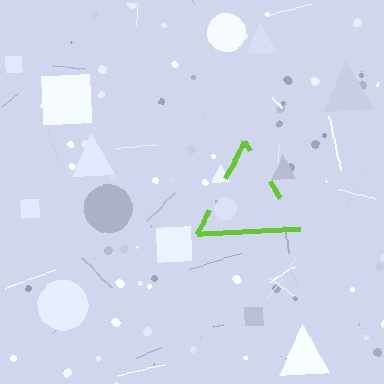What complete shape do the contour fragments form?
The contour fragments form a triangle.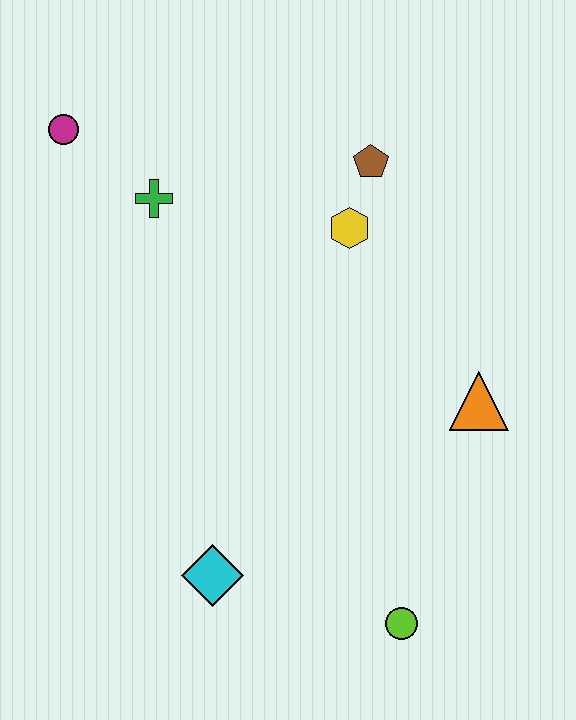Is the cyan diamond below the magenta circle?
Yes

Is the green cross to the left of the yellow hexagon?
Yes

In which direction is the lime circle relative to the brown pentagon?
The lime circle is below the brown pentagon.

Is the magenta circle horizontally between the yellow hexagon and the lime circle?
No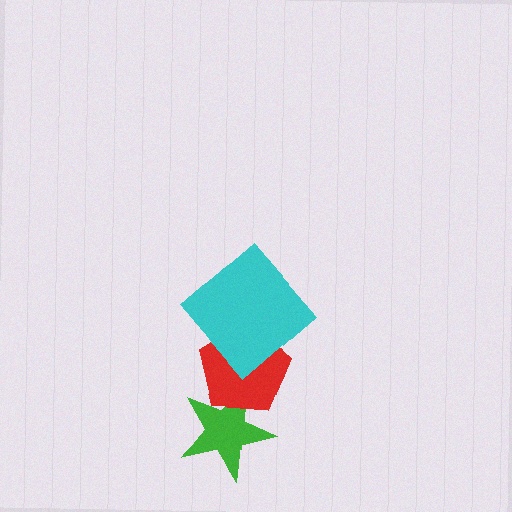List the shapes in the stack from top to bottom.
From top to bottom: the cyan diamond, the red pentagon, the green star.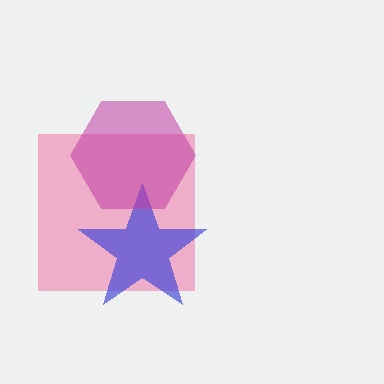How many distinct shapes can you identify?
There are 3 distinct shapes: a pink square, a blue star, a magenta hexagon.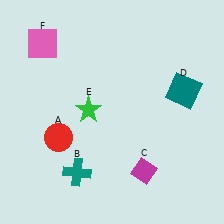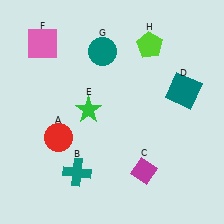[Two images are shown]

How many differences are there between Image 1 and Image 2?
There are 2 differences between the two images.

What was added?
A teal circle (G), a lime pentagon (H) were added in Image 2.